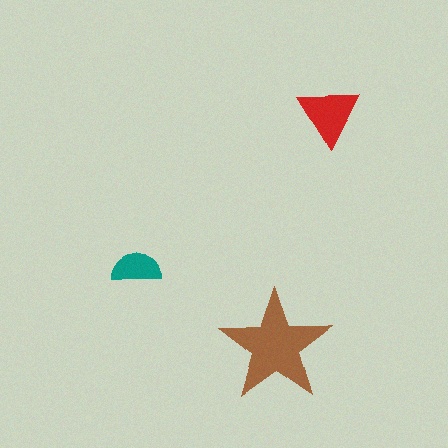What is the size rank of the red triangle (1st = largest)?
2nd.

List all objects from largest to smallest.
The brown star, the red triangle, the teal semicircle.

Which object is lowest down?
The brown star is bottommost.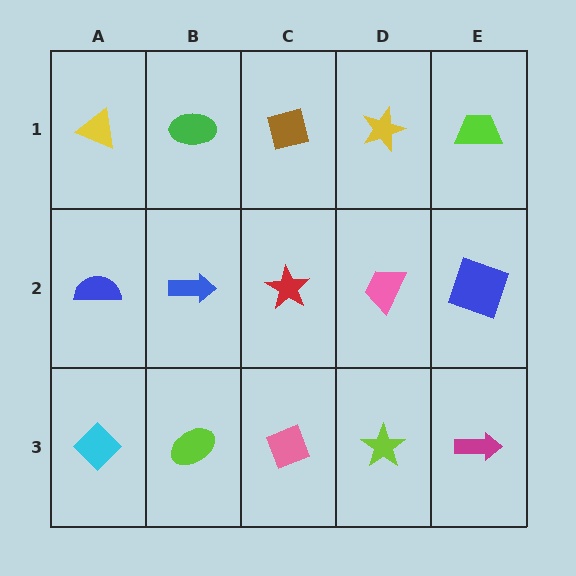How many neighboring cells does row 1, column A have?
2.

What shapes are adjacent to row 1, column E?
A blue square (row 2, column E), a yellow star (row 1, column D).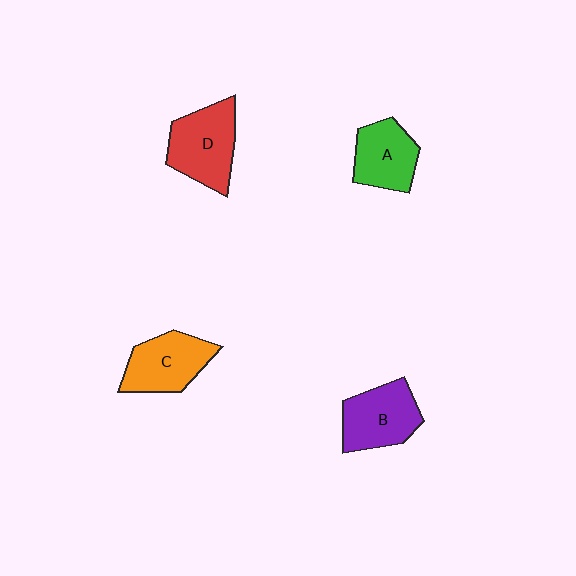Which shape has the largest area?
Shape D (red).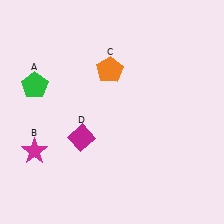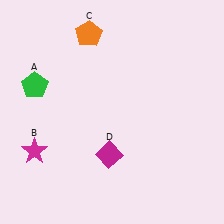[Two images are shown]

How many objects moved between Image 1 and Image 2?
2 objects moved between the two images.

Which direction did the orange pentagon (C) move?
The orange pentagon (C) moved up.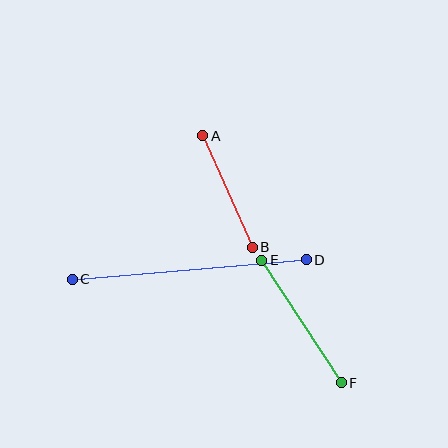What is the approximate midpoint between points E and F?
The midpoint is at approximately (301, 322) pixels.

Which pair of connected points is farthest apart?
Points C and D are farthest apart.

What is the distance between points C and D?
The distance is approximately 235 pixels.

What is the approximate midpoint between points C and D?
The midpoint is at approximately (189, 270) pixels.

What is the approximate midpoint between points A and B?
The midpoint is at approximately (227, 192) pixels.